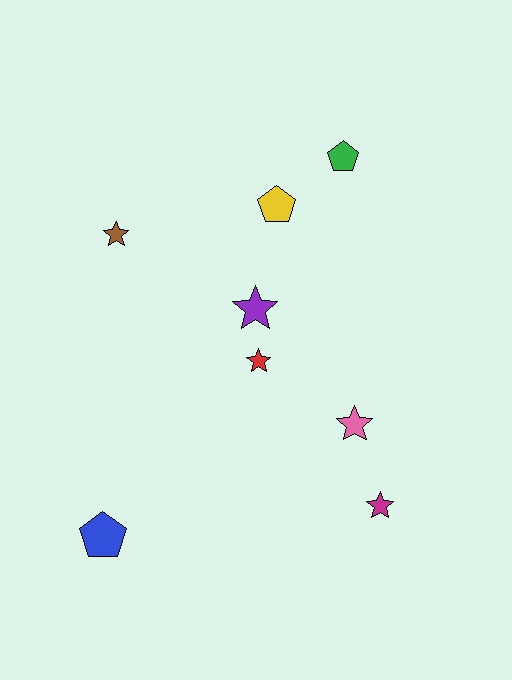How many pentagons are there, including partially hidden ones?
There are 3 pentagons.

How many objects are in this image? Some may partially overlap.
There are 8 objects.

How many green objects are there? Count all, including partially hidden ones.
There is 1 green object.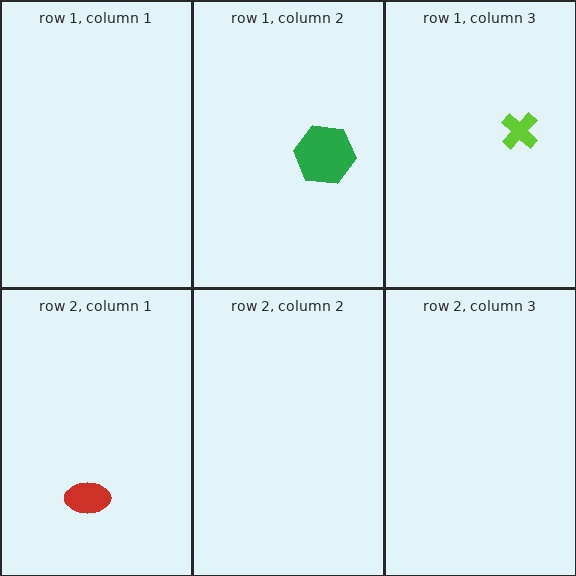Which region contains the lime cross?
The row 1, column 3 region.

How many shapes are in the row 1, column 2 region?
1.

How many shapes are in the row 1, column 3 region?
1.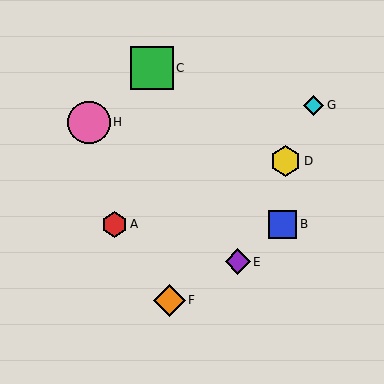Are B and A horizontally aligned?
Yes, both are at y≈224.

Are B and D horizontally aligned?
No, B is at y≈224 and D is at y≈161.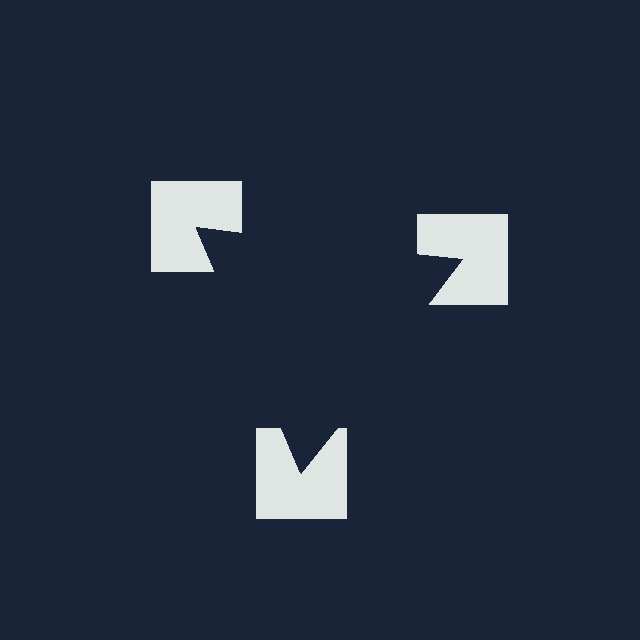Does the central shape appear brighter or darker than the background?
It typically appears slightly darker than the background, even though no actual brightness change is drawn.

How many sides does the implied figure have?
3 sides.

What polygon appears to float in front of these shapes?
An illusory triangle — its edges are inferred from the aligned wedge cuts in the notched squares, not physically drawn.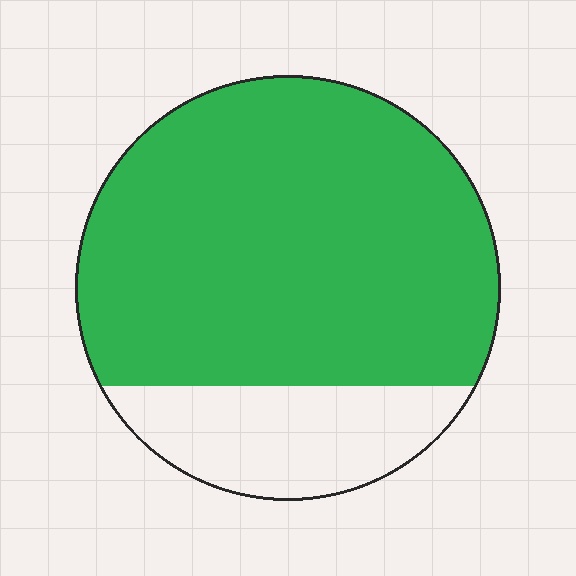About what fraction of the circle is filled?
About four fifths (4/5).